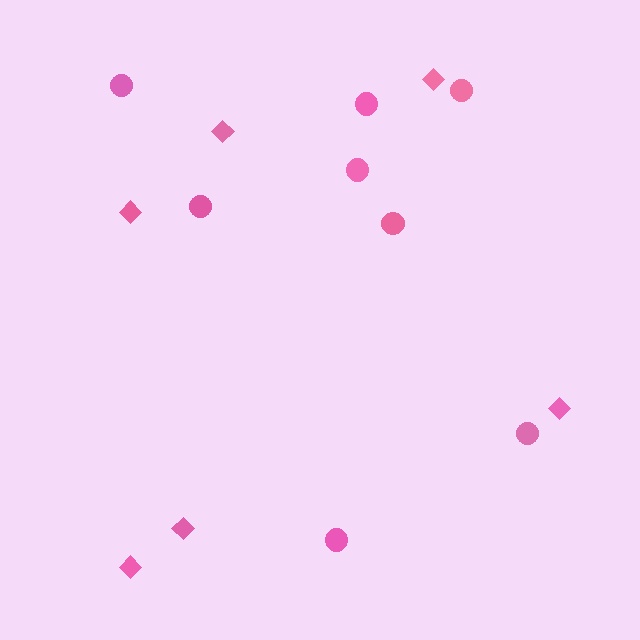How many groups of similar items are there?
There are 2 groups: one group of circles (8) and one group of diamonds (6).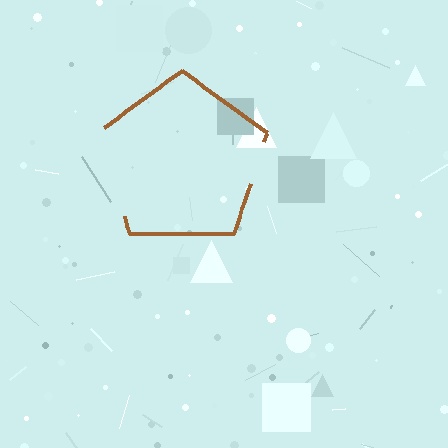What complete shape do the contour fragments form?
The contour fragments form a pentagon.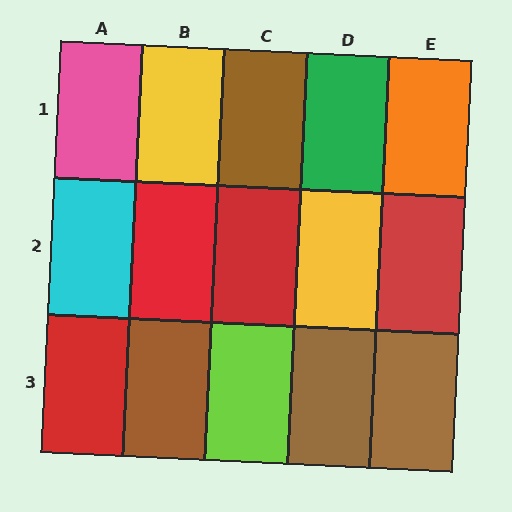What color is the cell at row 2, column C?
Red.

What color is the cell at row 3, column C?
Lime.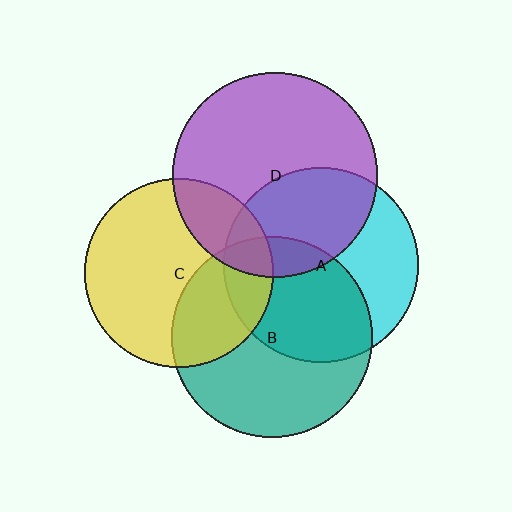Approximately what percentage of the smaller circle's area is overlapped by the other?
Approximately 10%.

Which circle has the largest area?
Circle D (purple).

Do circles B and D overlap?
Yes.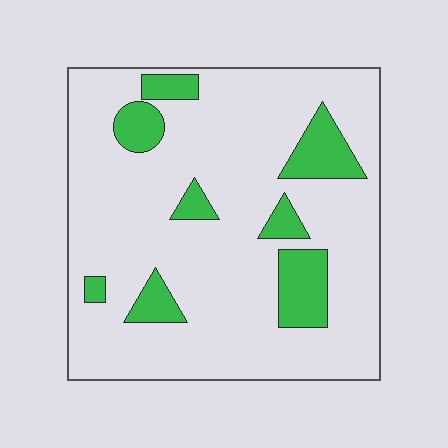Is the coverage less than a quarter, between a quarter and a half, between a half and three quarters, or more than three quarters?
Less than a quarter.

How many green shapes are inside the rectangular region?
8.